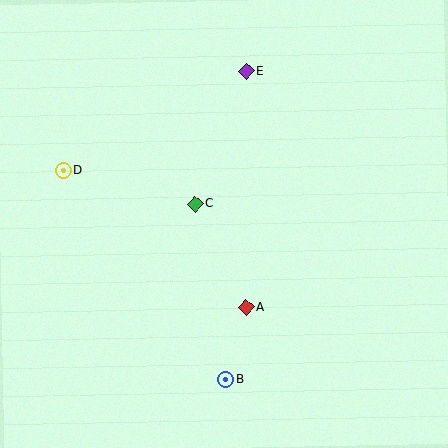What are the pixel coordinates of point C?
Point C is at (195, 204).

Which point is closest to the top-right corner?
Point E is closest to the top-right corner.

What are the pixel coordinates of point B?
Point B is at (226, 379).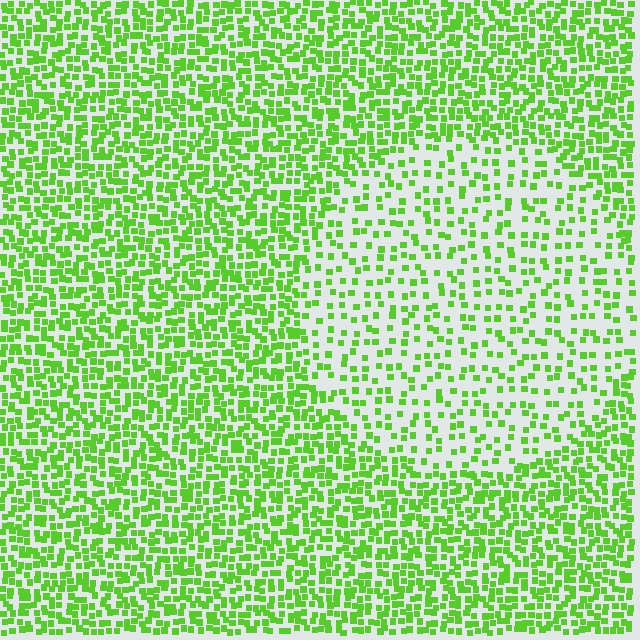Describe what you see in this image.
The image contains small lime elements arranged at two different densities. A circle-shaped region is visible where the elements are less densely packed than the surrounding area.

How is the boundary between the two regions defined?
The boundary is defined by a change in element density (approximately 2.2x ratio). All elements are the same color, size, and shape.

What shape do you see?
I see a circle.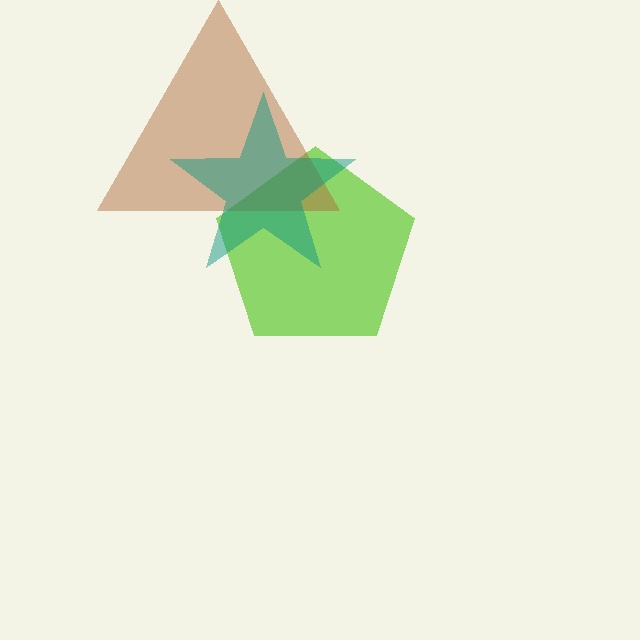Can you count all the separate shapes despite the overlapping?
Yes, there are 3 separate shapes.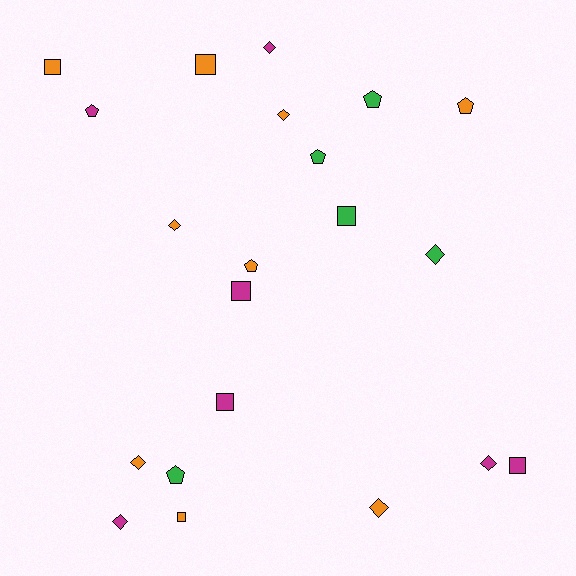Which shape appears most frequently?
Diamond, with 8 objects.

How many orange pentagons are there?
There are 2 orange pentagons.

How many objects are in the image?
There are 21 objects.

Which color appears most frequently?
Orange, with 9 objects.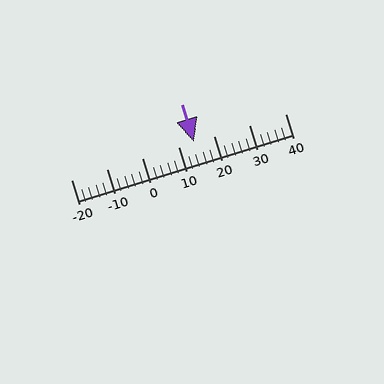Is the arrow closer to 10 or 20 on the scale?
The arrow is closer to 10.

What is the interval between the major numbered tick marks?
The major tick marks are spaced 10 units apart.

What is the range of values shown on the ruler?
The ruler shows values from -20 to 40.